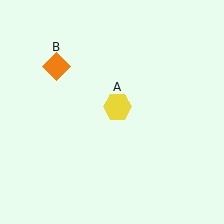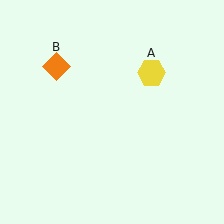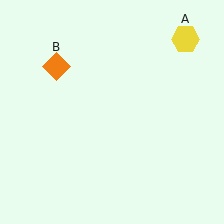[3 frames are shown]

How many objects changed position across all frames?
1 object changed position: yellow hexagon (object A).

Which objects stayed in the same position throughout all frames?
Orange diamond (object B) remained stationary.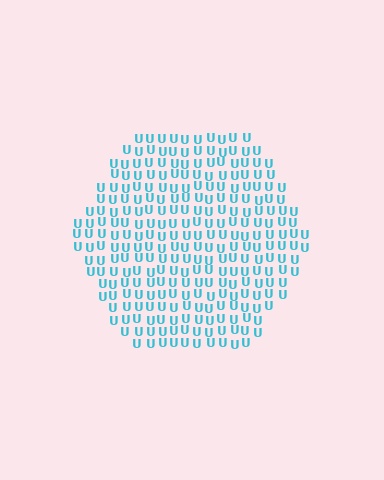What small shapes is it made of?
It is made of small letter U's.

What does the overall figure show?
The overall figure shows a hexagon.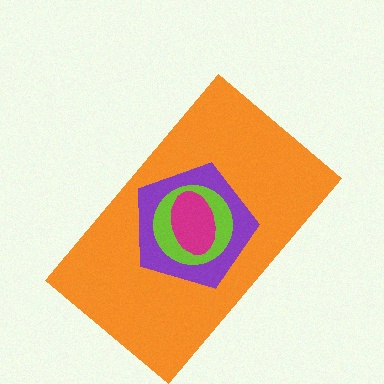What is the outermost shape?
The orange rectangle.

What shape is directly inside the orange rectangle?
The purple pentagon.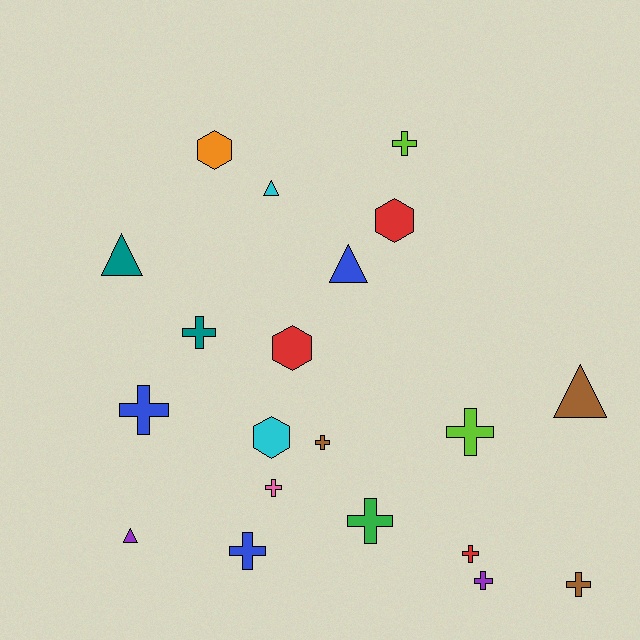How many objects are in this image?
There are 20 objects.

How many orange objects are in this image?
There is 1 orange object.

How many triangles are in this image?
There are 5 triangles.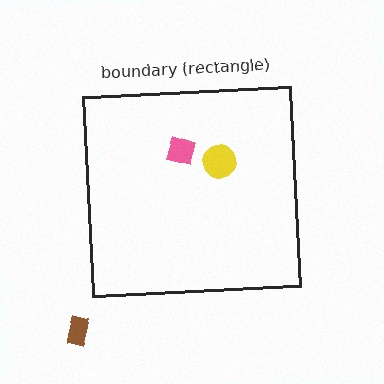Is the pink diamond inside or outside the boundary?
Inside.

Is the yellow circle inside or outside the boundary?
Inside.